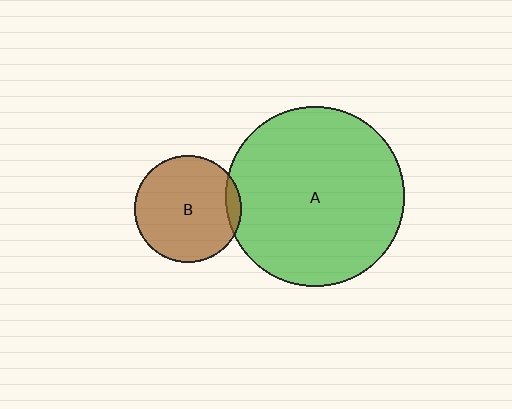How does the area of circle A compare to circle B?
Approximately 2.8 times.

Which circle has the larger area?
Circle A (green).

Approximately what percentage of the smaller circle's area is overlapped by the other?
Approximately 5%.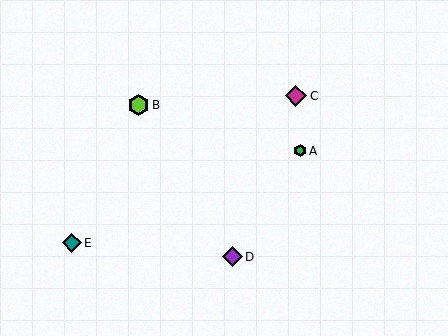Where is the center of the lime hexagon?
The center of the lime hexagon is at (139, 105).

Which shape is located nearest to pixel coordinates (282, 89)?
The magenta diamond (labeled C) at (296, 96) is nearest to that location.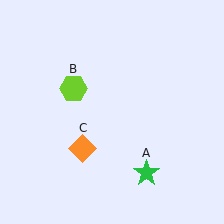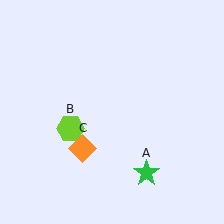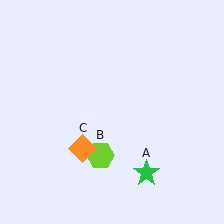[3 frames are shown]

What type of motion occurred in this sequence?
The lime hexagon (object B) rotated counterclockwise around the center of the scene.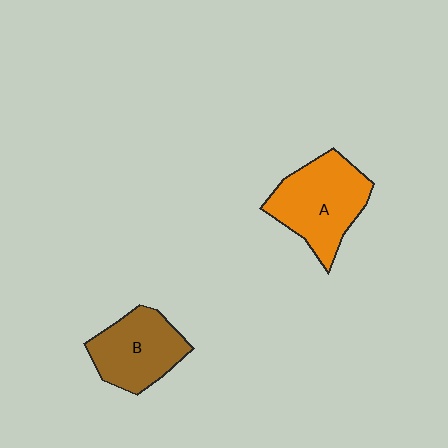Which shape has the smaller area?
Shape B (brown).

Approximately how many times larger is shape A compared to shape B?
Approximately 1.2 times.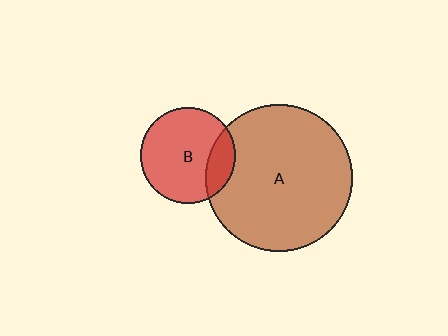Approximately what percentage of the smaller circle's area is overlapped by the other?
Approximately 20%.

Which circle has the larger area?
Circle A (brown).